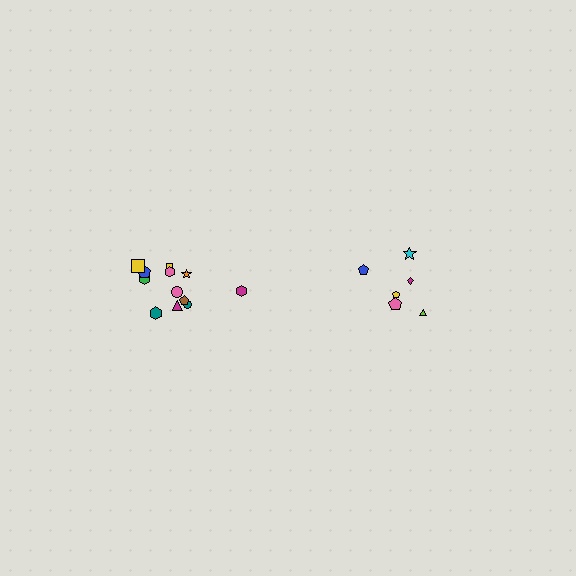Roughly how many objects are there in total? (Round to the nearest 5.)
Roughly 20 objects in total.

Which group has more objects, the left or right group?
The left group.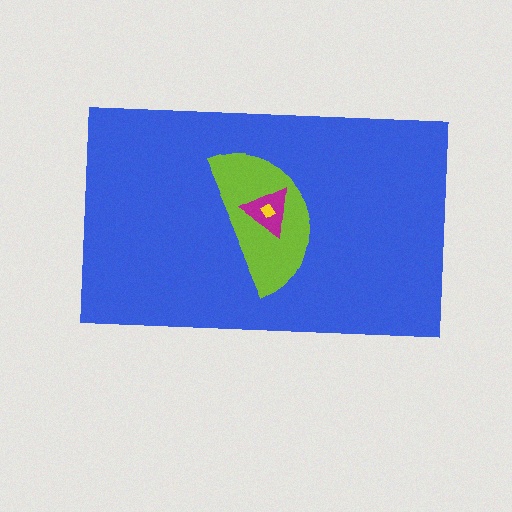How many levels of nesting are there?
4.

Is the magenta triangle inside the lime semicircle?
Yes.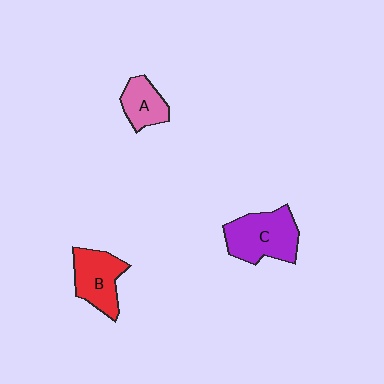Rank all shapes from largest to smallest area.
From largest to smallest: C (purple), B (red), A (pink).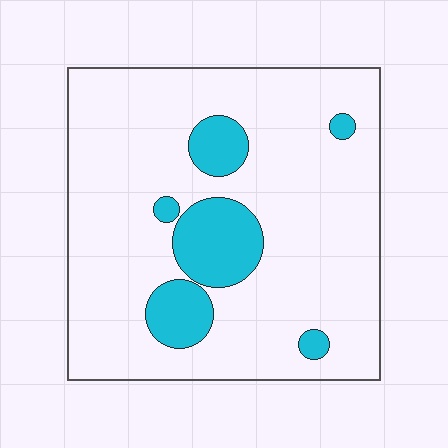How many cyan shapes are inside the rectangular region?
6.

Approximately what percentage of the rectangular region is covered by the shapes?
Approximately 15%.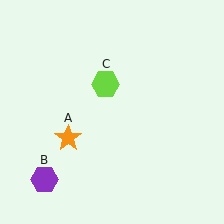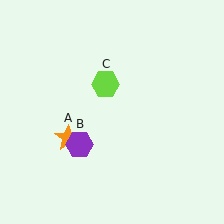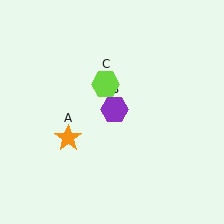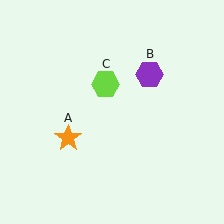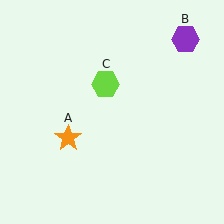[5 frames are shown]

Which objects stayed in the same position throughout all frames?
Orange star (object A) and lime hexagon (object C) remained stationary.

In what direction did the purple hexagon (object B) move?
The purple hexagon (object B) moved up and to the right.